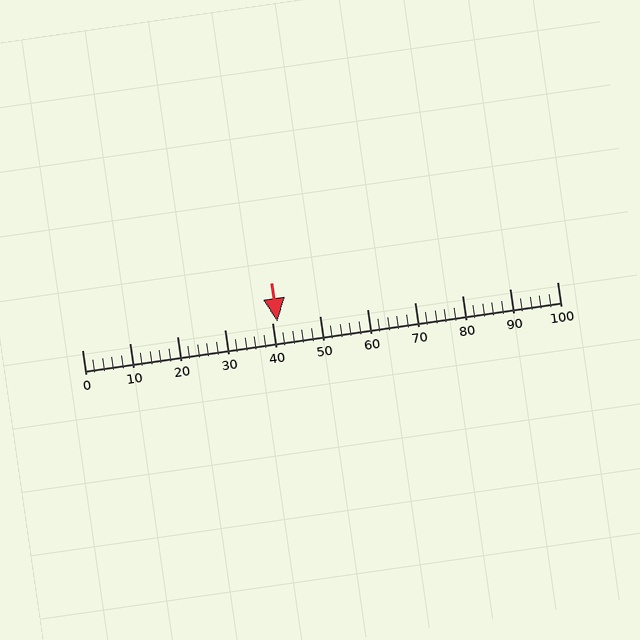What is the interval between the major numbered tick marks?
The major tick marks are spaced 10 units apart.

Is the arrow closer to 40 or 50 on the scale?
The arrow is closer to 40.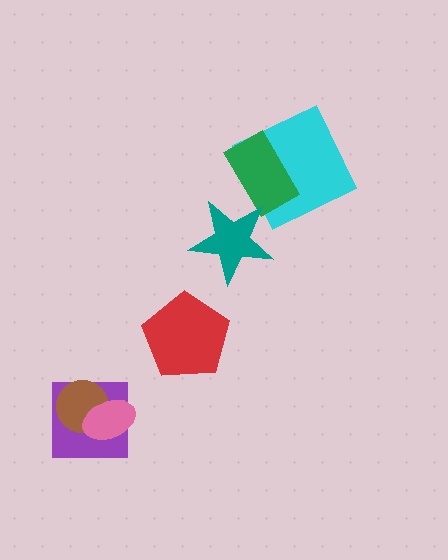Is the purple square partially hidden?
Yes, it is partially covered by another shape.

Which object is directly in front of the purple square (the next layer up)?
The brown circle is directly in front of the purple square.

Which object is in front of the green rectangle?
The teal star is in front of the green rectangle.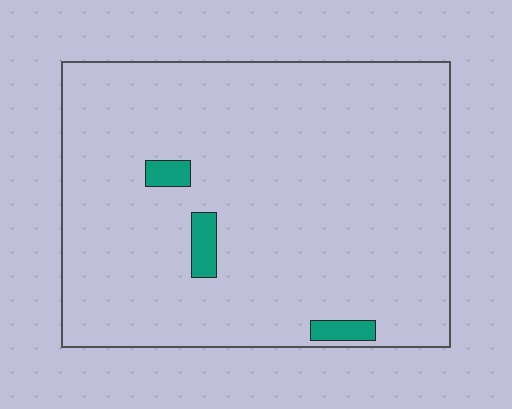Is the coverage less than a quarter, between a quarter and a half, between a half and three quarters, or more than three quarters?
Less than a quarter.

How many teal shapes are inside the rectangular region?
3.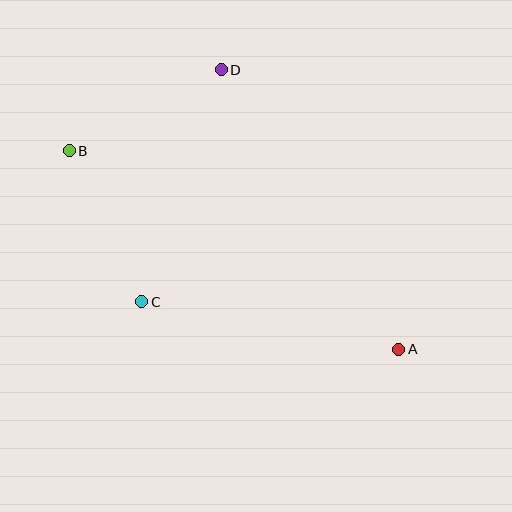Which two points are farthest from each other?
Points A and B are farthest from each other.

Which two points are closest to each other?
Points B and C are closest to each other.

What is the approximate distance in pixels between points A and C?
The distance between A and C is approximately 261 pixels.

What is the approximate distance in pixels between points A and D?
The distance between A and D is approximately 332 pixels.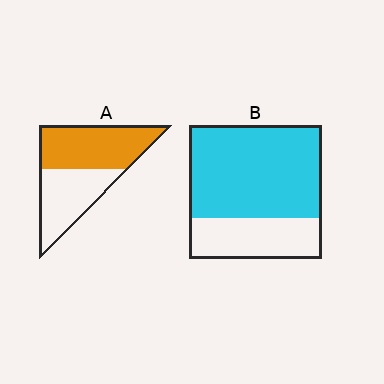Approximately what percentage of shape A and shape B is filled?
A is approximately 55% and B is approximately 70%.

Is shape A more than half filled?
Yes.